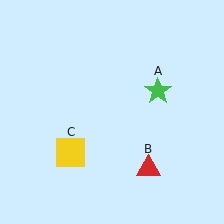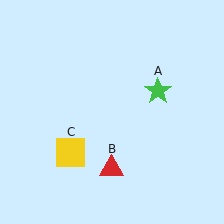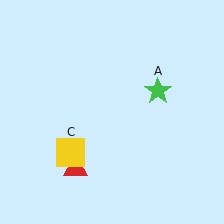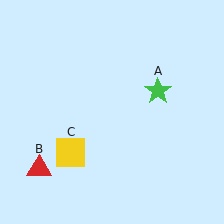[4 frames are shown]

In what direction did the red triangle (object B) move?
The red triangle (object B) moved left.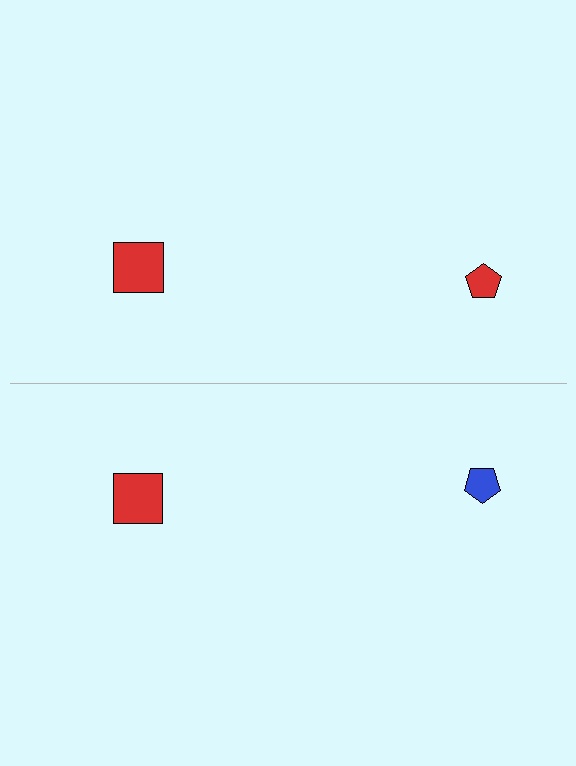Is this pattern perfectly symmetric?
No, the pattern is not perfectly symmetric. The blue pentagon on the bottom side breaks the symmetry — its mirror counterpart is red.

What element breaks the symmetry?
The blue pentagon on the bottom side breaks the symmetry — its mirror counterpart is red.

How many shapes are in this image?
There are 4 shapes in this image.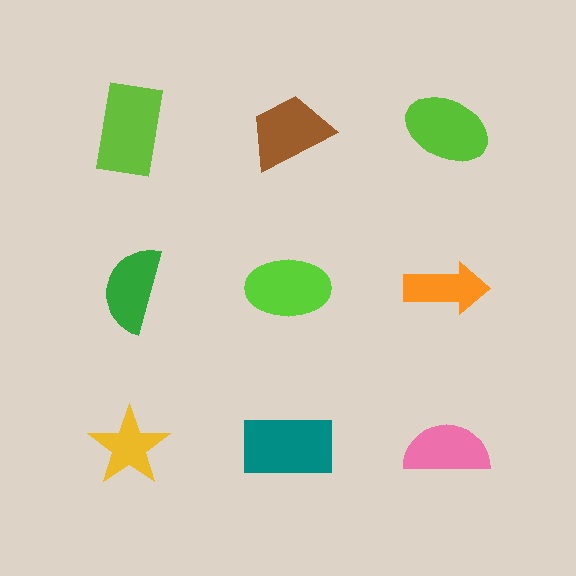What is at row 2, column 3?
An orange arrow.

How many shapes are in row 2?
3 shapes.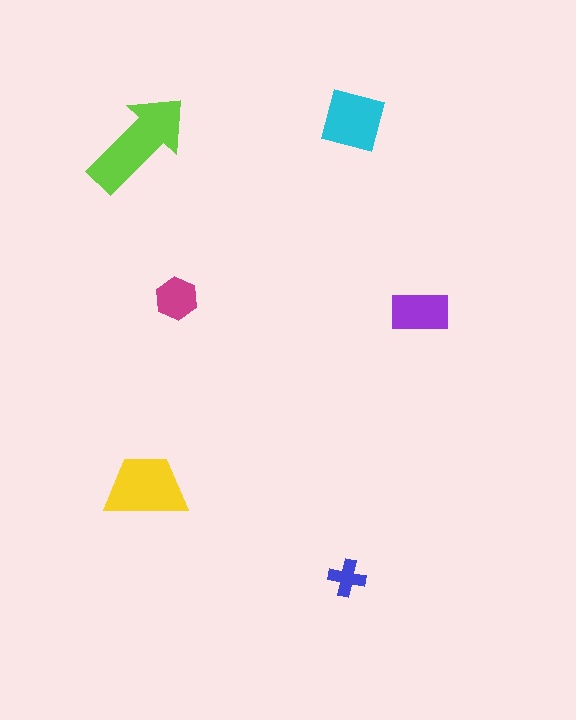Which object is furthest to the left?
The lime arrow is leftmost.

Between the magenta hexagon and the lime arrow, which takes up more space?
The lime arrow.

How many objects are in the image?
There are 6 objects in the image.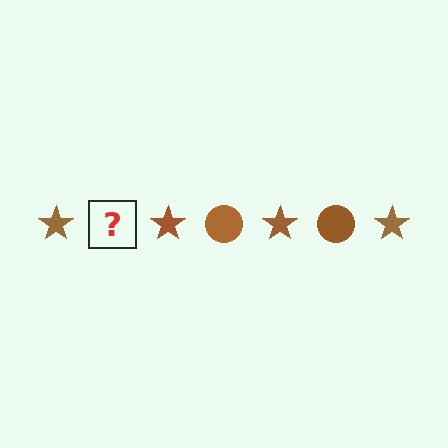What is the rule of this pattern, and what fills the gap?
The rule is that the pattern cycles through star, circle shapes in brown. The gap should be filled with a brown circle.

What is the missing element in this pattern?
The missing element is a brown circle.